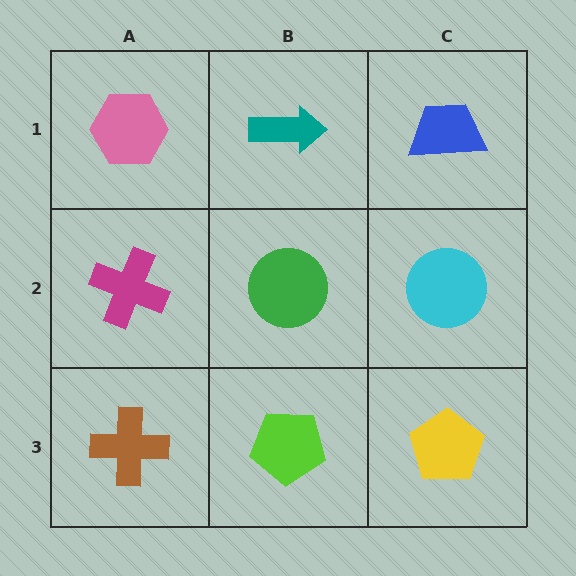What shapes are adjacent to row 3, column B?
A green circle (row 2, column B), a brown cross (row 3, column A), a yellow pentagon (row 3, column C).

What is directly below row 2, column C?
A yellow pentagon.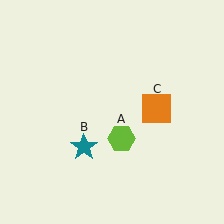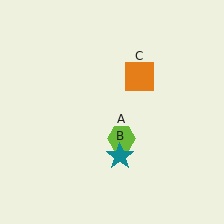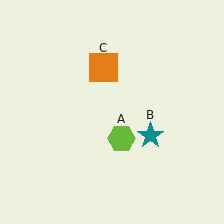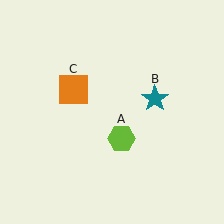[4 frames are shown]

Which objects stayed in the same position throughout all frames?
Lime hexagon (object A) remained stationary.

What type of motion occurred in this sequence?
The teal star (object B), orange square (object C) rotated counterclockwise around the center of the scene.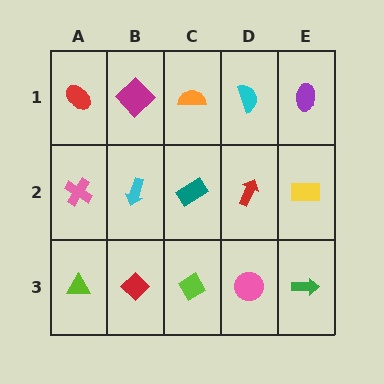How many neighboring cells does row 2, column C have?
4.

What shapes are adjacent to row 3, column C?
A teal rectangle (row 2, column C), a red diamond (row 3, column B), a pink circle (row 3, column D).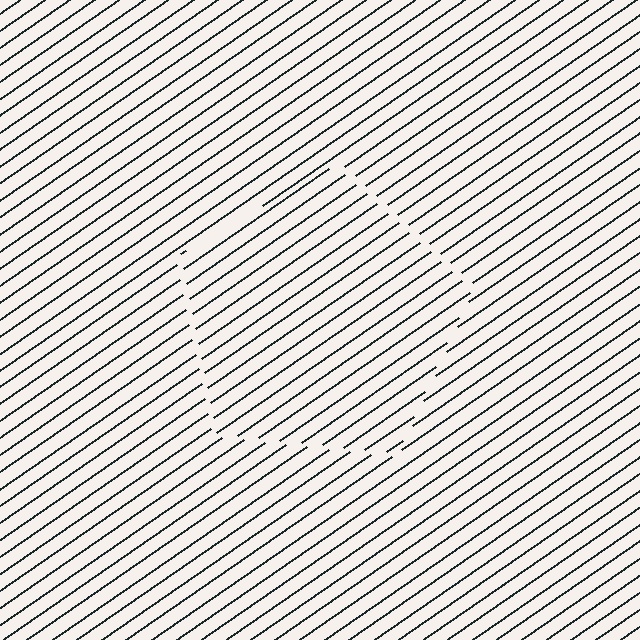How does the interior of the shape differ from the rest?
The interior of the shape contains the same grating, shifted by half a period — the contour is defined by the phase discontinuity where line-ends from the inner and outer gratings abut.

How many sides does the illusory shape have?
5 sides — the line-ends trace a pentagon.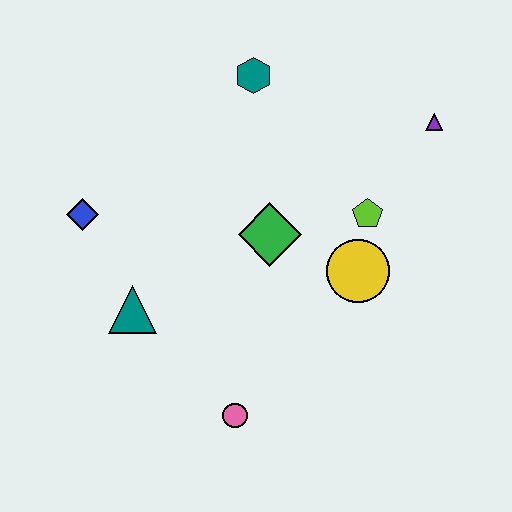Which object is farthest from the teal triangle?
The purple triangle is farthest from the teal triangle.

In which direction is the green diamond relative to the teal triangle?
The green diamond is to the right of the teal triangle.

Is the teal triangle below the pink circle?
No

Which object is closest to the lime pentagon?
The yellow circle is closest to the lime pentagon.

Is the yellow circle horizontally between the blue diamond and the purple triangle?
Yes